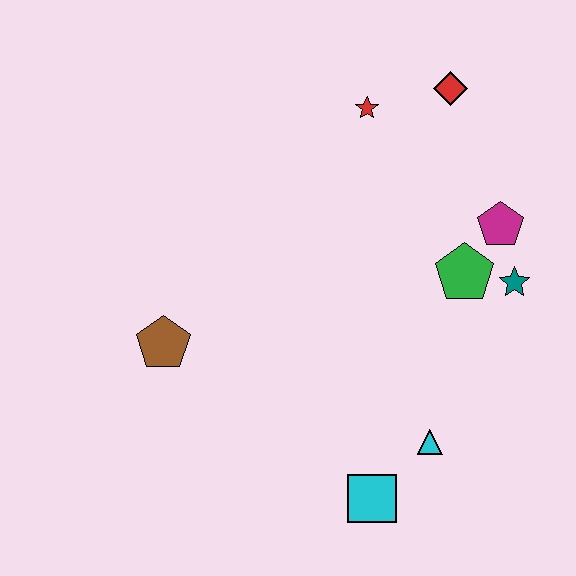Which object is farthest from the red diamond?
The cyan square is farthest from the red diamond.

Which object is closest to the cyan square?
The cyan triangle is closest to the cyan square.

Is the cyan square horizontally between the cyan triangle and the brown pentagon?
Yes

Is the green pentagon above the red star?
No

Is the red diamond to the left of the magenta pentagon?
Yes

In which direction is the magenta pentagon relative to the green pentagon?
The magenta pentagon is above the green pentagon.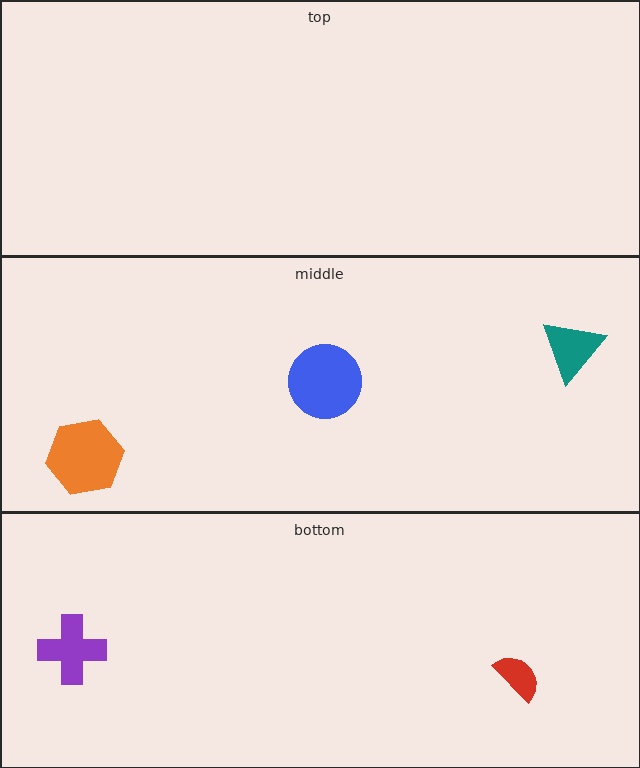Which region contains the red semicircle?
The bottom region.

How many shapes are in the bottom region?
2.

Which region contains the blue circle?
The middle region.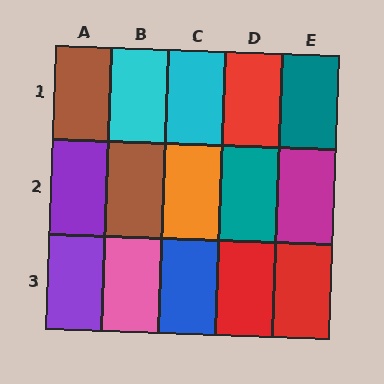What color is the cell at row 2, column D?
Teal.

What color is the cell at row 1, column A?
Brown.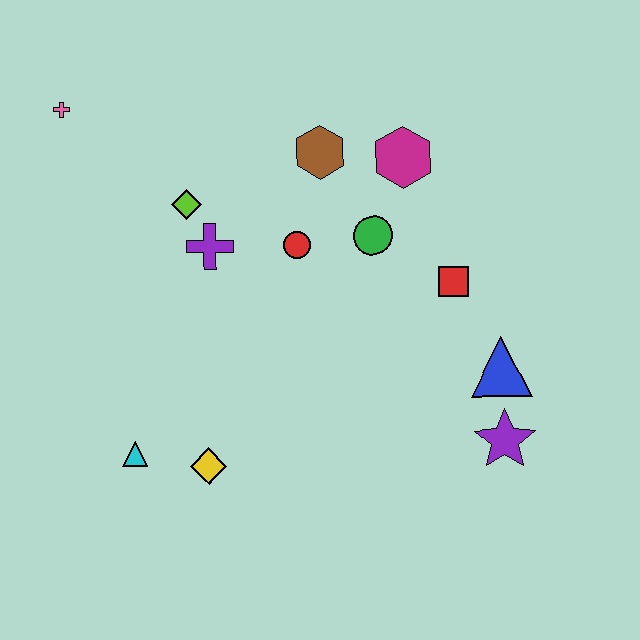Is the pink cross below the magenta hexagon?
No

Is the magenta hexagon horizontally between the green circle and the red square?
Yes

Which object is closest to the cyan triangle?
The yellow diamond is closest to the cyan triangle.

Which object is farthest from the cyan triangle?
The magenta hexagon is farthest from the cyan triangle.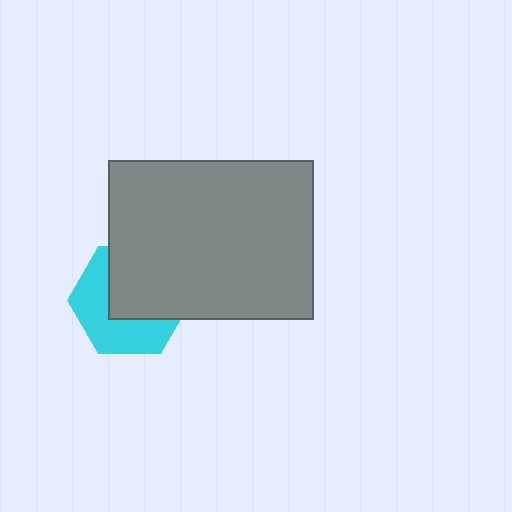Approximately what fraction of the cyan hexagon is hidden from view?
Roughly 52% of the cyan hexagon is hidden behind the gray rectangle.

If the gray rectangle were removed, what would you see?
You would see the complete cyan hexagon.